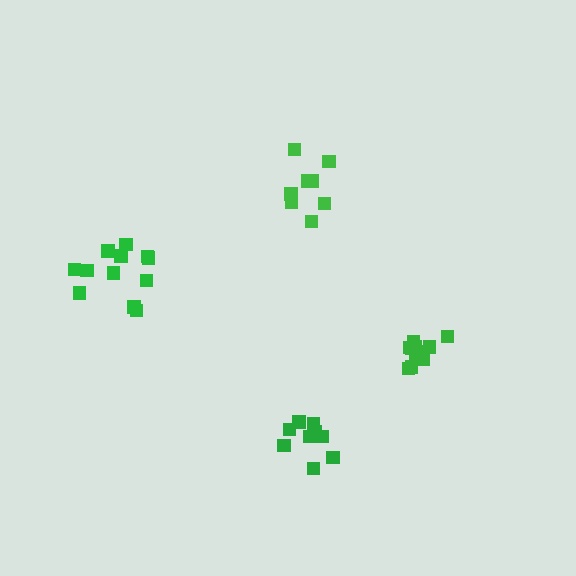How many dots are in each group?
Group 1: 10 dots, Group 2: 12 dots, Group 3: 11 dots, Group 4: 10 dots (43 total).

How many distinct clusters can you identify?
There are 4 distinct clusters.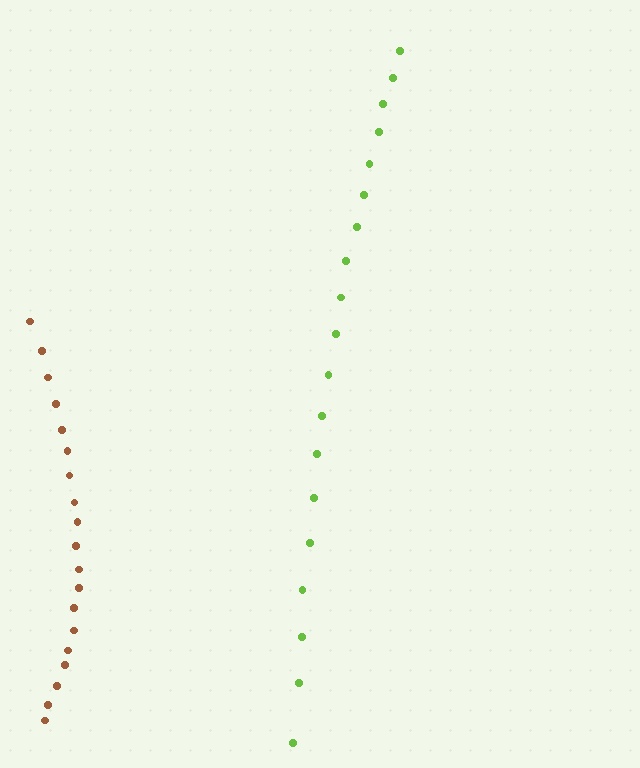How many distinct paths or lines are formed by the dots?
There are 2 distinct paths.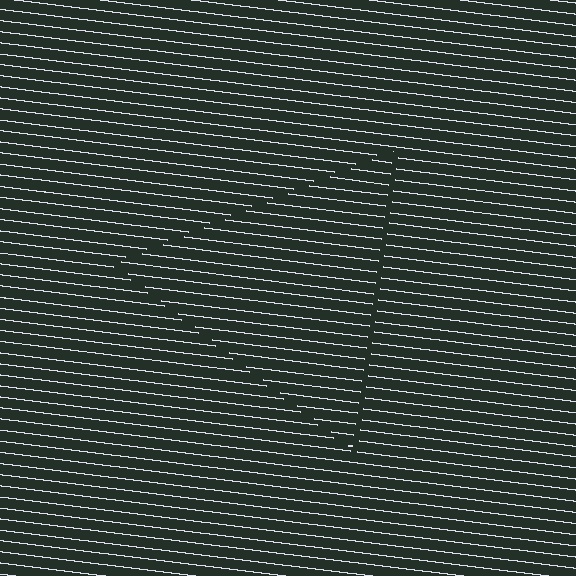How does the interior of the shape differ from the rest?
The interior of the shape contains the same grating, shifted by half a period — the contour is defined by the phase discontinuity where line-ends from the inner and outer gratings abut.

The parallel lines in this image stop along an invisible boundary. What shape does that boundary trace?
An illusory triangle. The interior of the shape contains the same grating, shifted by half a period — the contour is defined by the phase discontinuity where line-ends from the inner and outer gratings abut.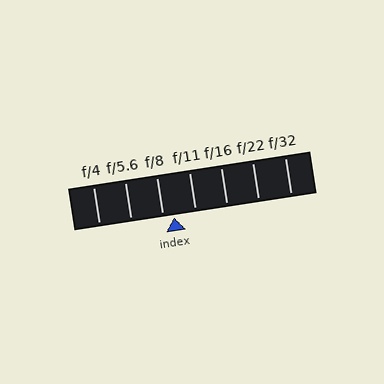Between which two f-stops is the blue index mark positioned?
The index mark is between f/8 and f/11.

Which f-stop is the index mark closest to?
The index mark is closest to f/8.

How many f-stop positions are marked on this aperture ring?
There are 7 f-stop positions marked.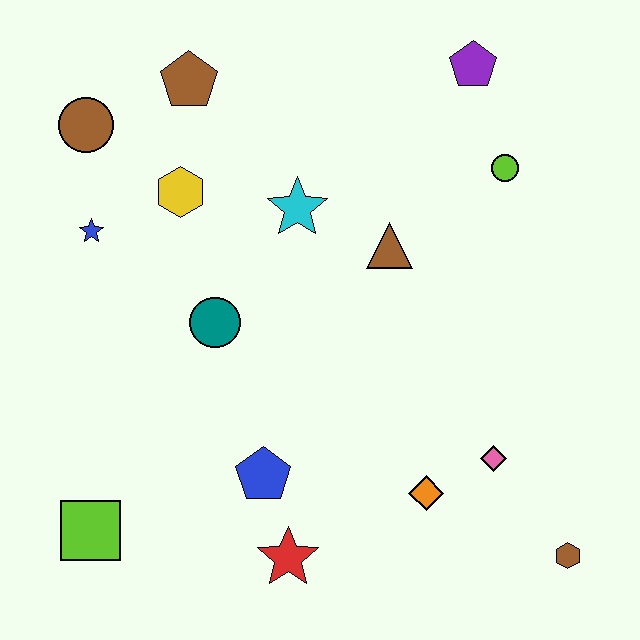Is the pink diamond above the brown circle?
No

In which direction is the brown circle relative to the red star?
The brown circle is above the red star.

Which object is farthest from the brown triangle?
The lime square is farthest from the brown triangle.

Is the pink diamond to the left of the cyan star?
No